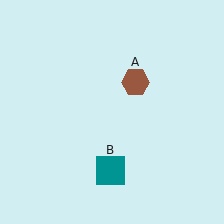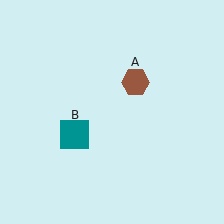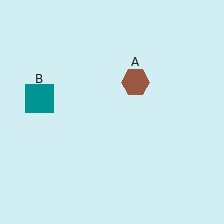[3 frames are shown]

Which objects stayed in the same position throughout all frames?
Brown hexagon (object A) remained stationary.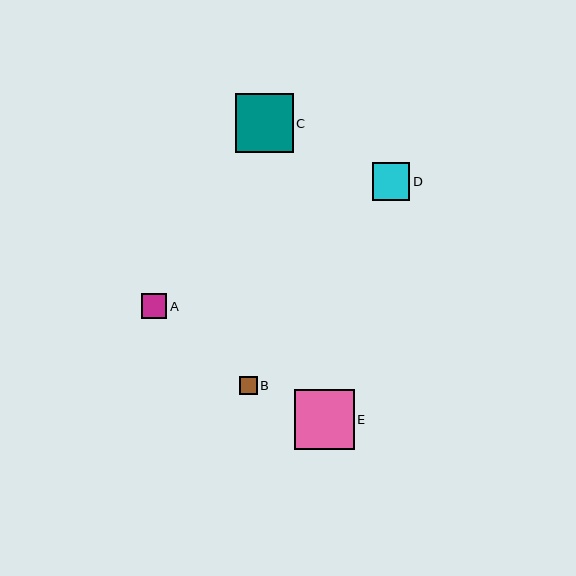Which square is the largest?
Square E is the largest with a size of approximately 60 pixels.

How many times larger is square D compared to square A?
Square D is approximately 1.5 times the size of square A.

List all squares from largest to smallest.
From largest to smallest: E, C, D, A, B.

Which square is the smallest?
Square B is the smallest with a size of approximately 18 pixels.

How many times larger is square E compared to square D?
Square E is approximately 1.6 times the size of square D.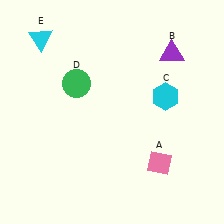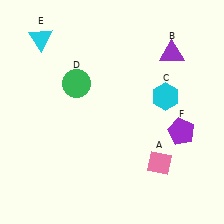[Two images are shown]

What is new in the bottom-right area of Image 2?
A purple pentagon (F) was added in the bottom-right area of Image 2.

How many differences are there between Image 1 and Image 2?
There is 1 difference between the two images.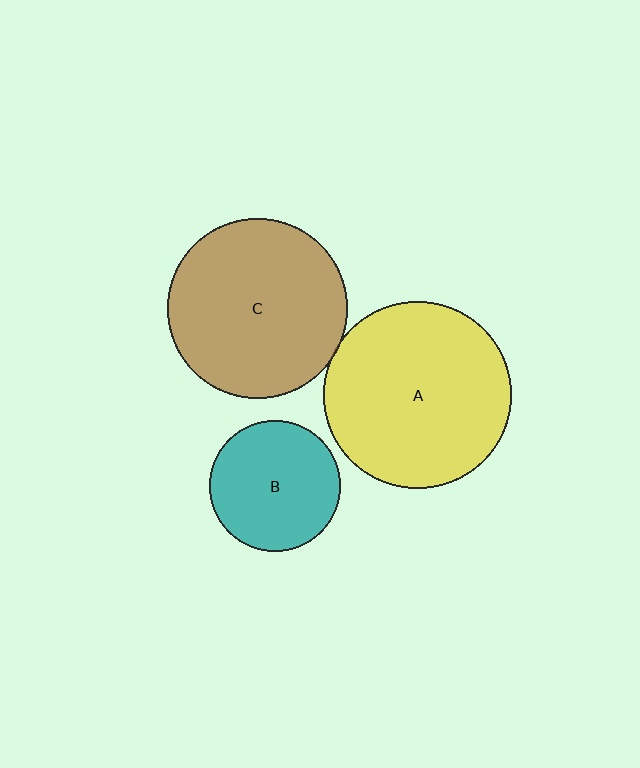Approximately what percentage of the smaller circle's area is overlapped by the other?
Approximately 5%.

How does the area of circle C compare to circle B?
Approximately 1.9 times.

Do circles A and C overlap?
Yes.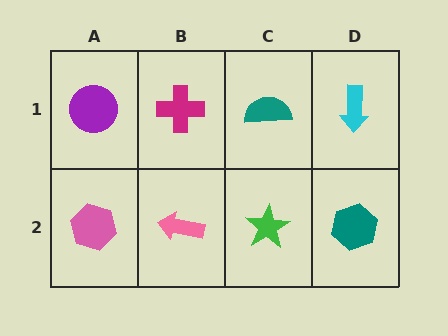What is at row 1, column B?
A magenta cross.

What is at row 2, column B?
A pink arrow.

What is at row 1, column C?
A teal semicircle.